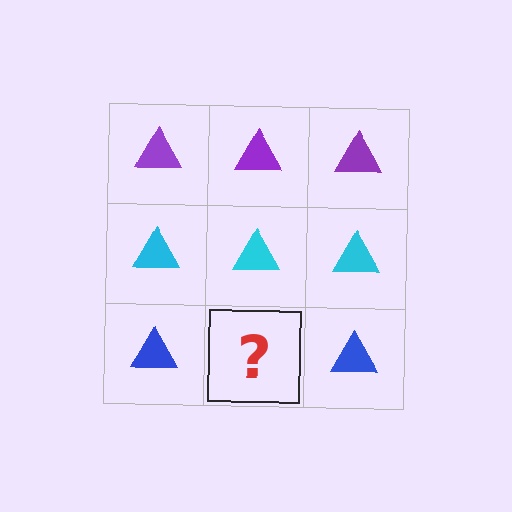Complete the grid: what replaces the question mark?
The question mark should be replaced with a blue triangle.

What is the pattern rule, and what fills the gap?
The rule is that each row has a consistent color. The gap should be filled with a blue triangle.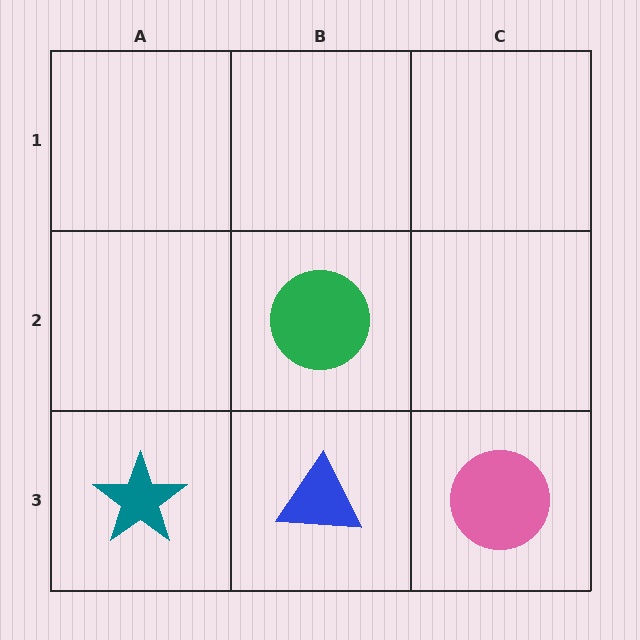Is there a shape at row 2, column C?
No, that cell is empty.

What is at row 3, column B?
A blue triangle.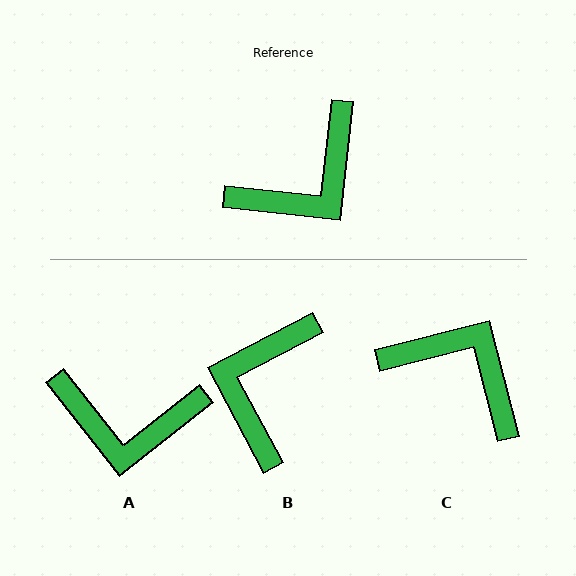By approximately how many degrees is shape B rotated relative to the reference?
Approximately 146 degrees clockwise.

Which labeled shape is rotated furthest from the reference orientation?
B, about 146 degrees away.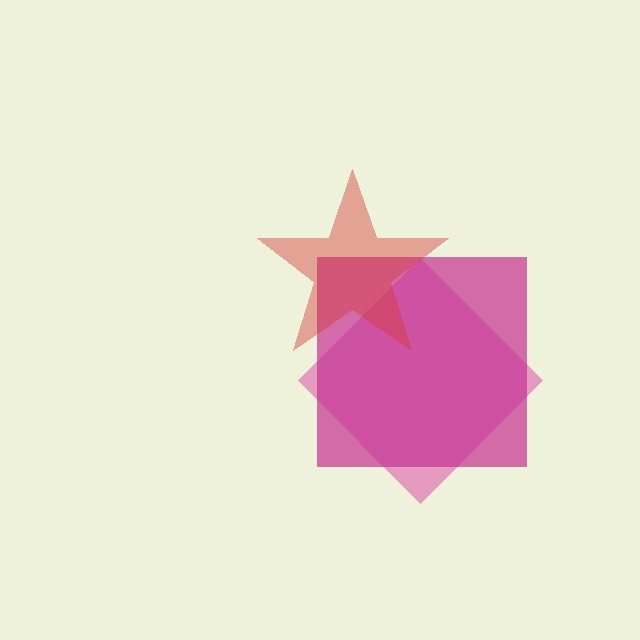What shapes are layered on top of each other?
The layered shapes are: a pink diamond, a magenta square, a red star.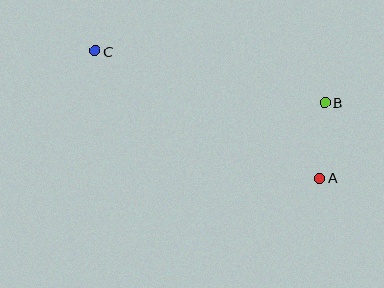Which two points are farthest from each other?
Points A and C are farthest from each other.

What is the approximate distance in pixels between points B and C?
The distance between B and C is approximately 236 pixels.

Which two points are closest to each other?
Points A and B are closest to each other.